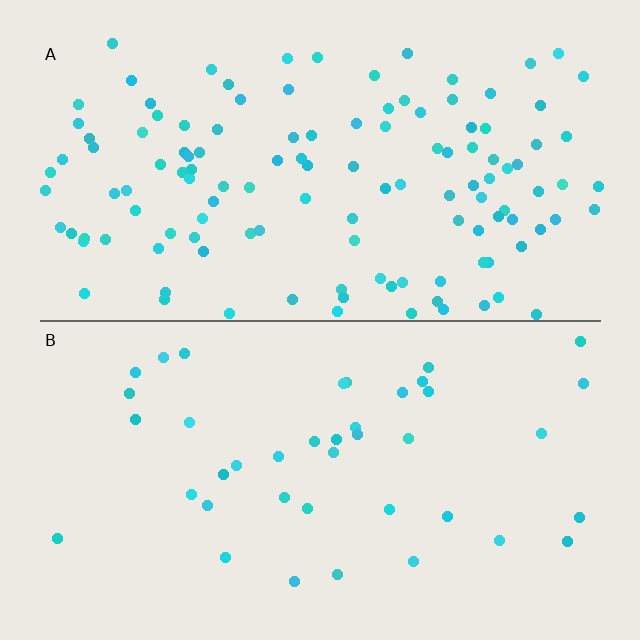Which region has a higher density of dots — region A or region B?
A (the top).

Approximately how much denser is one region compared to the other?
Approximately 3.0× — region A over region B.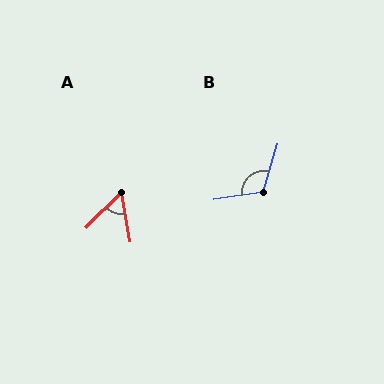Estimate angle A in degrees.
Approximately 55 degrees.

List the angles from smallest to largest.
A (55°), B (115°).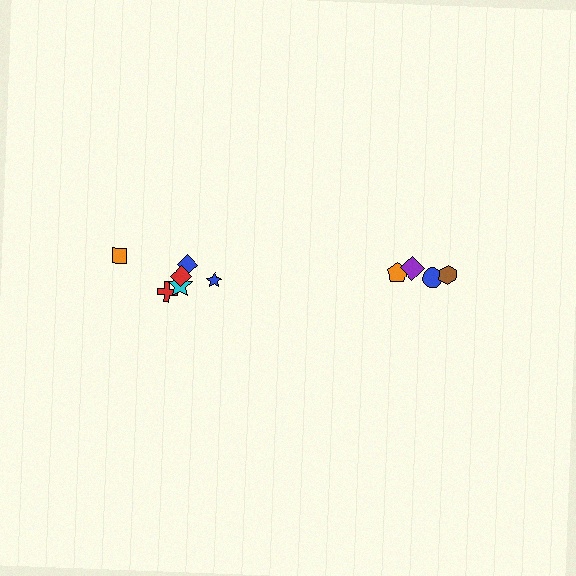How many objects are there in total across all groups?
There are 10 objects.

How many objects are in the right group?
There are 4 objects.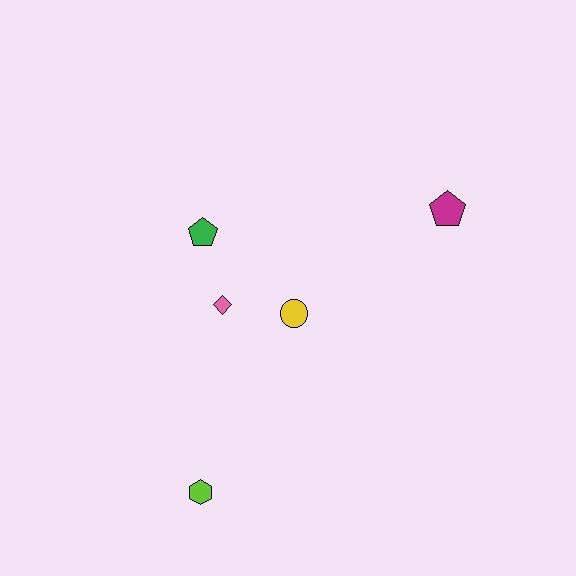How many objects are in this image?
There are 5 objects.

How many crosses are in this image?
There are no crosses.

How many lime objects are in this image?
There is 1 lime object.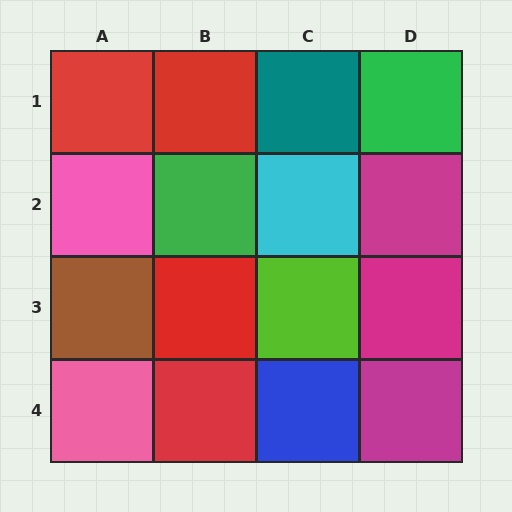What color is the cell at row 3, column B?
Red.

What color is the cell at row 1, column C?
Teal.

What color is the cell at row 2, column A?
Pink.